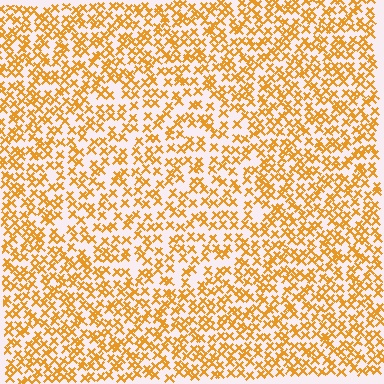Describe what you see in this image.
The image contains small orange elements arranged at two different densities. A circle-shaped region is visible where the elements are less densely packed than the surrounding area.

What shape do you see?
I see a circle.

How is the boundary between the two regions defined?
The boundary is defined by a change in element density (approximately 1.4x ratio). All elements are the same color, size, and shape.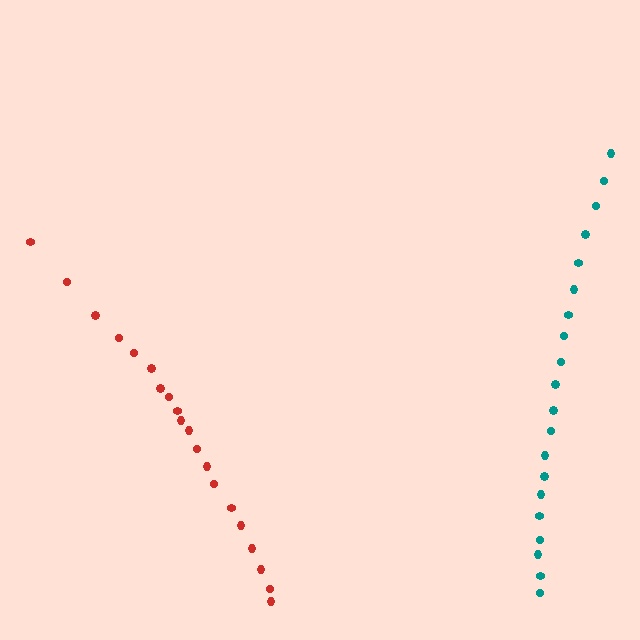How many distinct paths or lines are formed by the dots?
There are 2 distinct paths.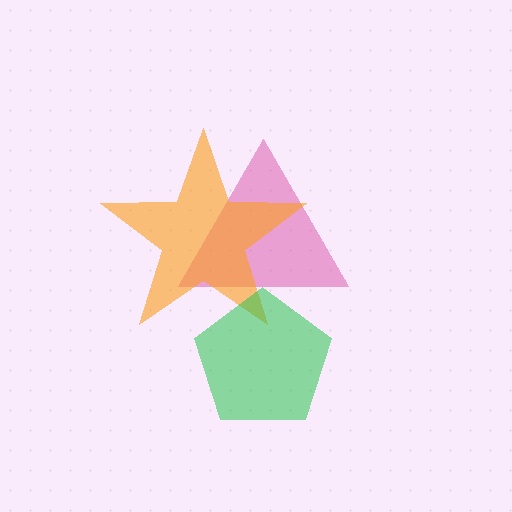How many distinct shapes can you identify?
There are 3 distinct shapes: a magenta triangle, an orange star, a green pentagon.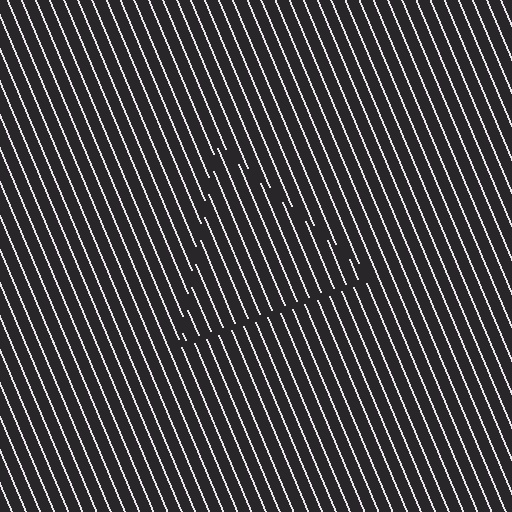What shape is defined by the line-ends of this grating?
An illusory triangle. The interior of the shape contains the same grating, shifted by half a period — the contour is defined by the phase discontinuity where line-ends from the inner and outer gratings abut.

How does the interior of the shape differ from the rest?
The interior of the shape contains the same grating, shifted by half a period — the contour is defined by the phase discontinuity where line-ends from the inner and outer gratings abut.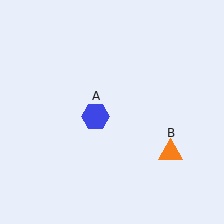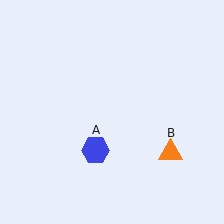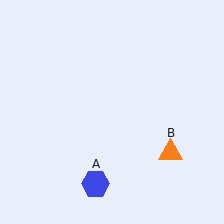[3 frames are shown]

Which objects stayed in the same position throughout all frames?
Orange triangle (object B) remained stationary.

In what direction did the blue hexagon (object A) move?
The blue hexagon (object A) moved down.